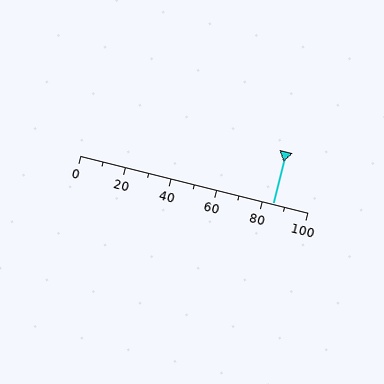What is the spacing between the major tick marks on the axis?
The major ticks are spaced 20 apart.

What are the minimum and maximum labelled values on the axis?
The axis runs from 0 to 100.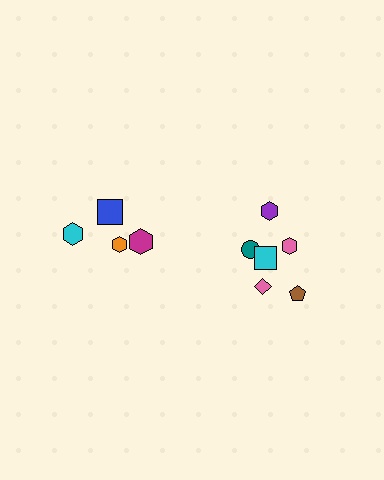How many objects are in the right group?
There are 6 objects.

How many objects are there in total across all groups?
There are 10 objects.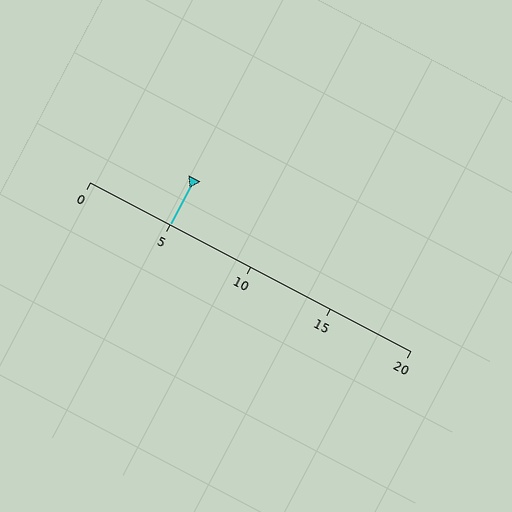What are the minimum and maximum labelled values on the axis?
The axis runs from 0 to 20.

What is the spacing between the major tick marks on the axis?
The major ticks are spaced 5 apart.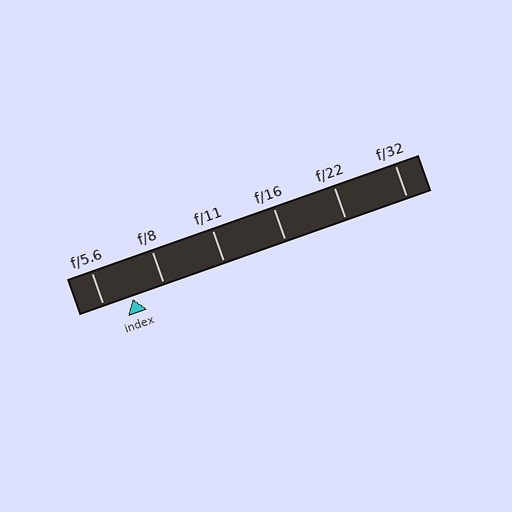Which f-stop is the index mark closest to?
The index mark is closest to f/5.6.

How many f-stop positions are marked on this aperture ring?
There are 6 f-stop positions marked.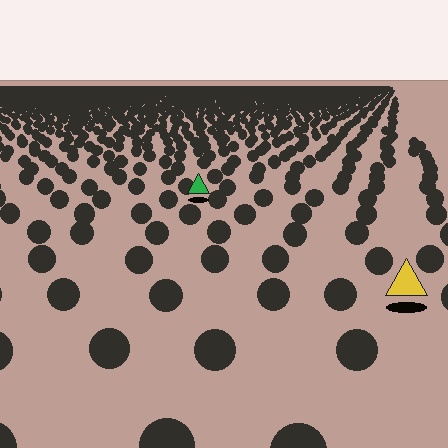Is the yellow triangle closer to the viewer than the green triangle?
Yes. The yellow triangle is closer — you can tell from the texture gradient: the ground texture is coarser near it.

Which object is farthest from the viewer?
The green triangle is farthest from the viewer. It appears smaller and the ground texture around it is denser.